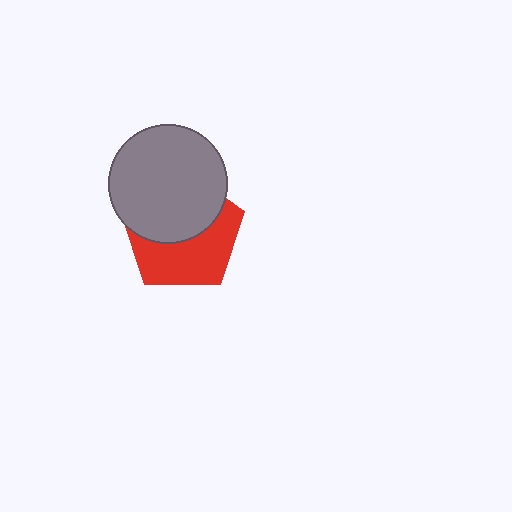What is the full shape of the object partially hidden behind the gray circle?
The partially hidden object is a red pentagon.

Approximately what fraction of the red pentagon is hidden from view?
Roughly 50% of the red pentagon is hidden behind the gray circle.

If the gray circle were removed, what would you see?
You would see the complete red pentagon.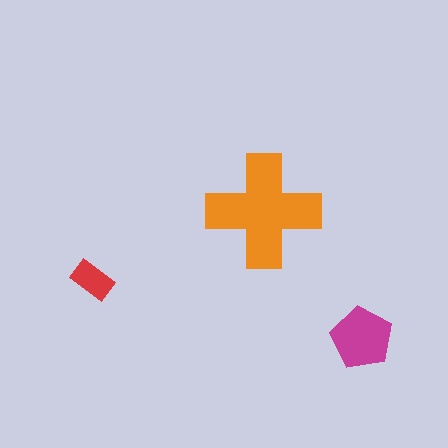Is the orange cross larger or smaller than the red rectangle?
Larger.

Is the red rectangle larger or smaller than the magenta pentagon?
Smaller.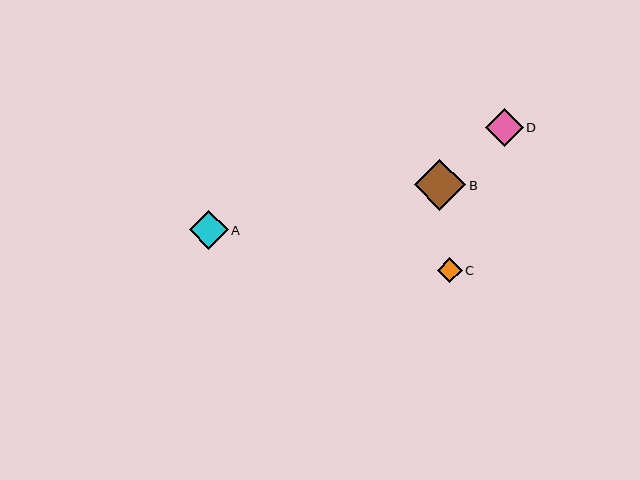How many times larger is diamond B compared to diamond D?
Diamond B is approximately 1.4 times the size of diamond D.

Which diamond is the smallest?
Diamond C is the smallest with a size of approximately 25 pixels.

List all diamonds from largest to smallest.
From largest to smallest: B, A, D, C.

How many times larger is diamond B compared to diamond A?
Diamond B is approximately 1.3 times the size of diamond A.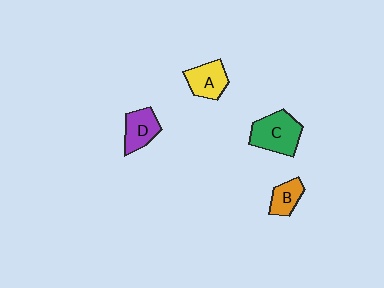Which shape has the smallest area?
Shape B (orange).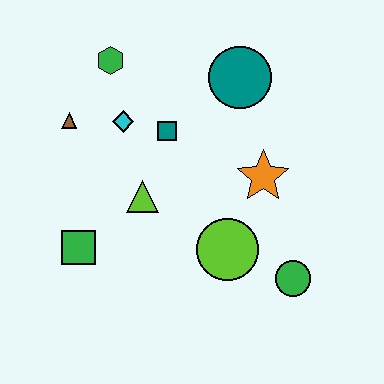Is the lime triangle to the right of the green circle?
No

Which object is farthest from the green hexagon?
The green circle is farthest from the green hexagon.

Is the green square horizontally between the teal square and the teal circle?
No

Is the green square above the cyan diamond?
No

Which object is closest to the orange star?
The lime circle is closest to the orange star.